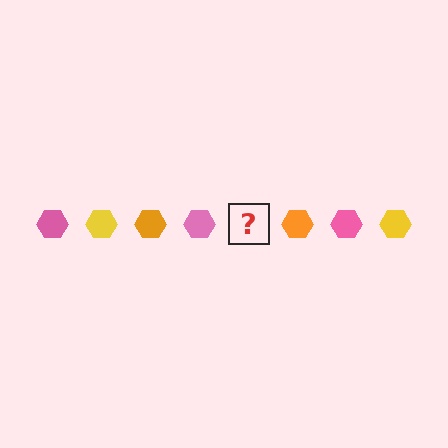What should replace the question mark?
The question mark should be replaced with a yellow hexagon.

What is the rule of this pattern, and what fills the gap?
The rule is that the pattern cycles through pink, yellow, orange hexagons. The gap should be filled with a yellow hexagon.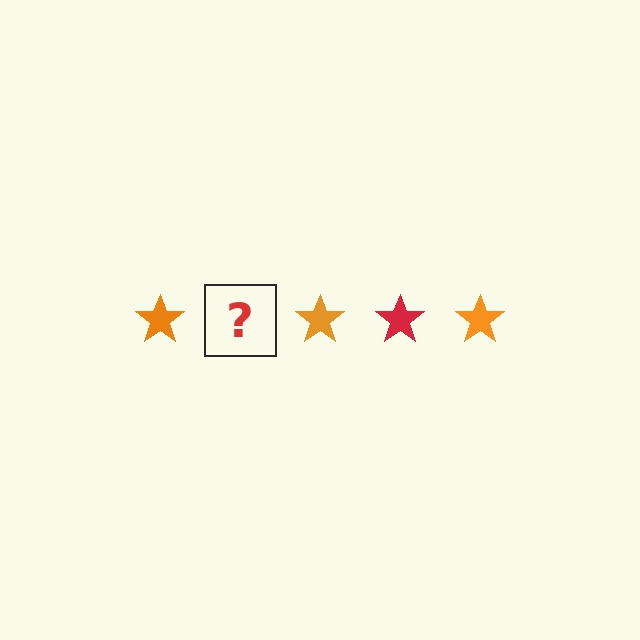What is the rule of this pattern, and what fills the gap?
The rule is that the pattern cycles through orange, red stars. The gap should be filled with a red star.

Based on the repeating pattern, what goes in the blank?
The blank should be a red star.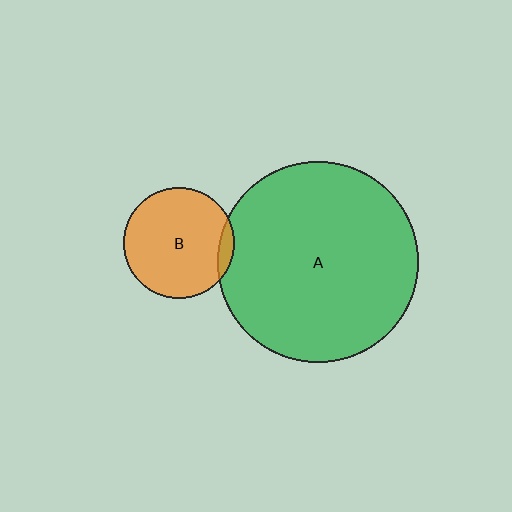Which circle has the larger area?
Circle A (green).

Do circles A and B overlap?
Yes.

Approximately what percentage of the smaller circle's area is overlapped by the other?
Approximately 5%.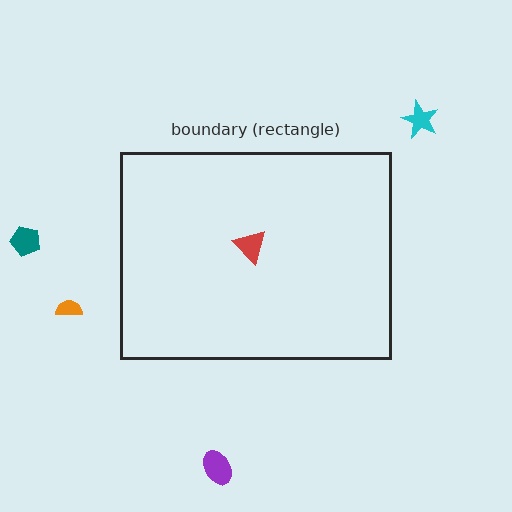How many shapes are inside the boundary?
1 inside, 4 outside.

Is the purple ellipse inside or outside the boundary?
Outside.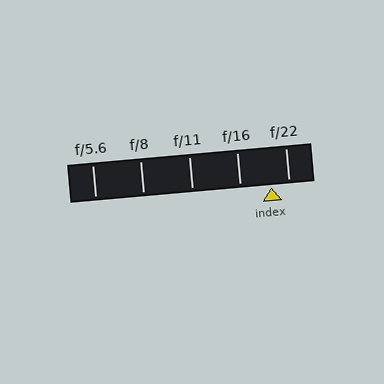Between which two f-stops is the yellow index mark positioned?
The index mark is between f/16 and f/22.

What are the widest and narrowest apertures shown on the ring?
The widest aperture shown is f/5.6 and the narrowest is f/22.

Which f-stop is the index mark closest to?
The index mark is closest to f/22.